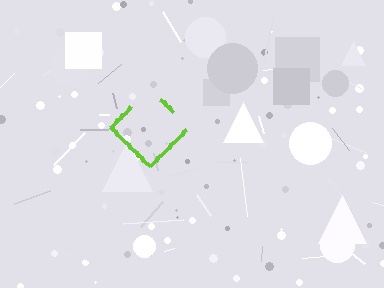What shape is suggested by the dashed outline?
The dashed outline suggests a diamond.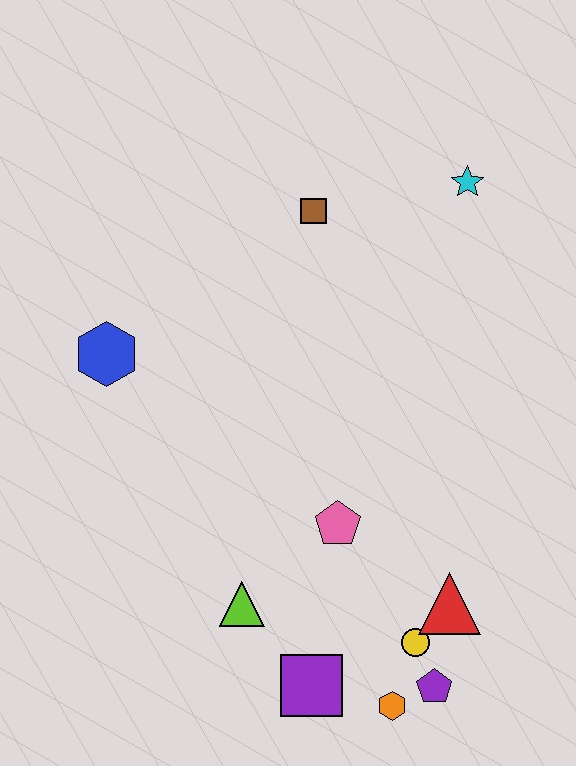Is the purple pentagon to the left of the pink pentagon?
No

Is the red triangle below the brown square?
Yes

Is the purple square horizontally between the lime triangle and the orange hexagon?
Yes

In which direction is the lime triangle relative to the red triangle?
The lime triangle is to the left of the red triangle.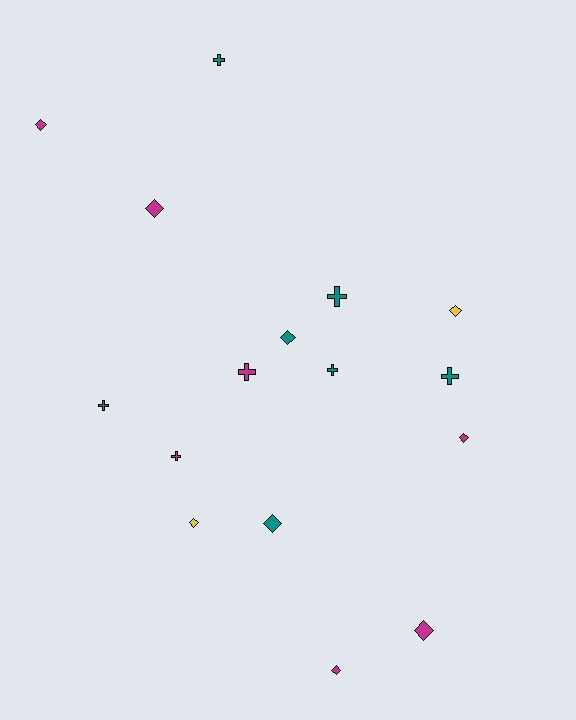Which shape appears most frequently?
Diamond, with 9 objects.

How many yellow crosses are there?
There are no yellow crosses.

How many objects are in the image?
There are 16 objects.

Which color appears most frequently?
Teal, with 7 objects.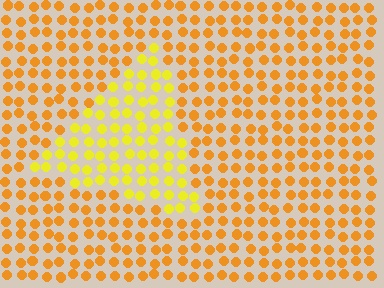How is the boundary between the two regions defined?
The boundary is defined purely by a slight shift in hue (about 28 degrees). Spacing, size, and orientation are identical on both sides.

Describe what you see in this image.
The image is filled with small orange elements in a uniform arrangement. A triangle-shaped region is visible where the elements are tinted to a slightly different hue, forming a subtle color boundary.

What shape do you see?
I see a triangle.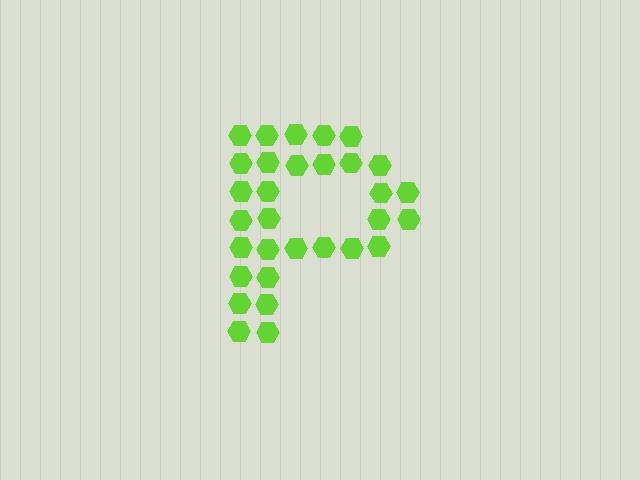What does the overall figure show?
The overall figure shows the letter P.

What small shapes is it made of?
It is made of small hexagons.